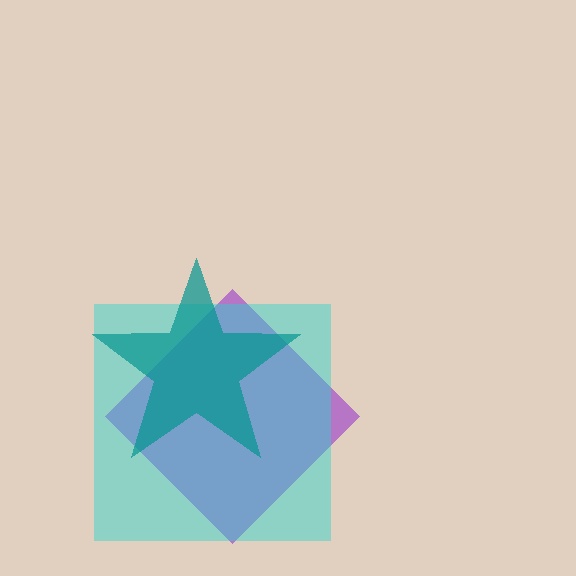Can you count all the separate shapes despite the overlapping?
Yes, there are 3 separate shapes.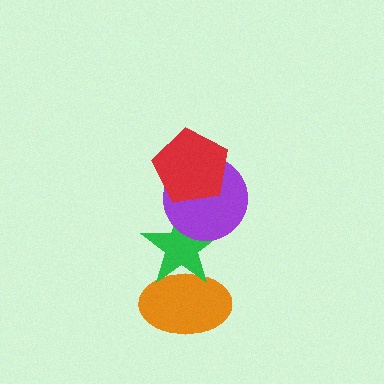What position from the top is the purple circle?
The purple circle is 2nd from the top.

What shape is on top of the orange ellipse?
The green star is on top of the orange ellipse.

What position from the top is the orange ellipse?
The orange ellipse is 4th from the top.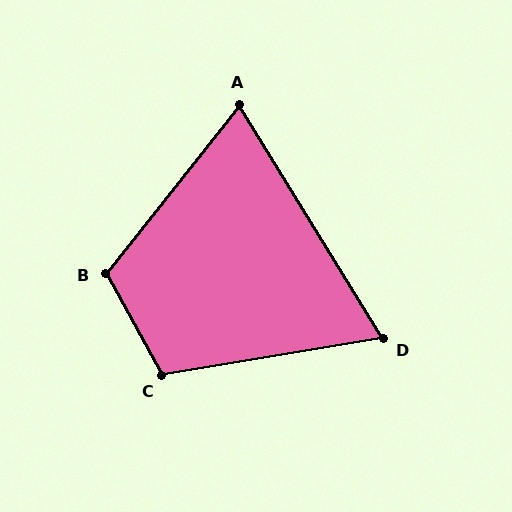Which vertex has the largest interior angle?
B, at approximately 112 degrees.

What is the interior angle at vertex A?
Approximately 70 degrees (acute).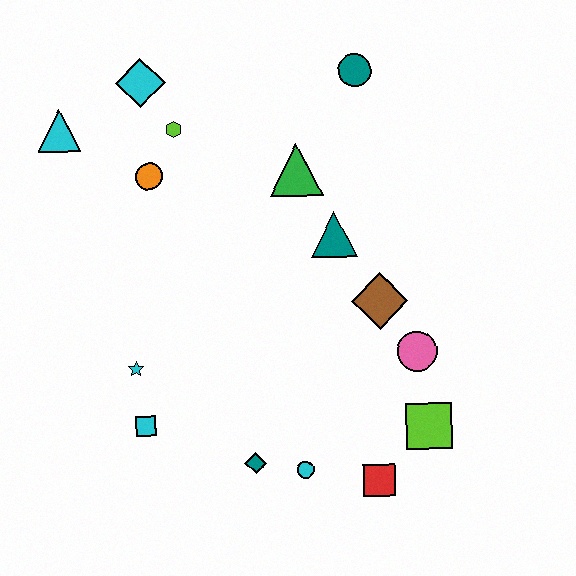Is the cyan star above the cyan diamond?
No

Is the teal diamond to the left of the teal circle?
Yes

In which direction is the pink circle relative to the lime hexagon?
The pink circle is to the right of the lime hexagon.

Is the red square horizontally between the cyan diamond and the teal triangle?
No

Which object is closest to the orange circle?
The lime hexagon is closest to the orange circle.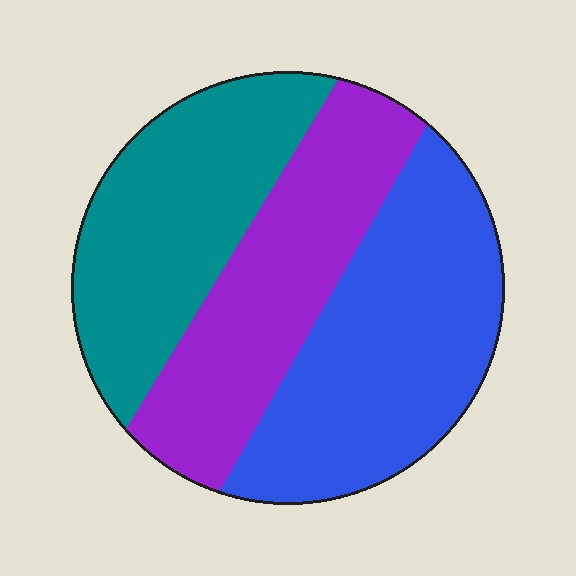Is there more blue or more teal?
Blue.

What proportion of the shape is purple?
Purple covers roughly 30% of the shape.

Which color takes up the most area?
Blue, at roughly 40%.